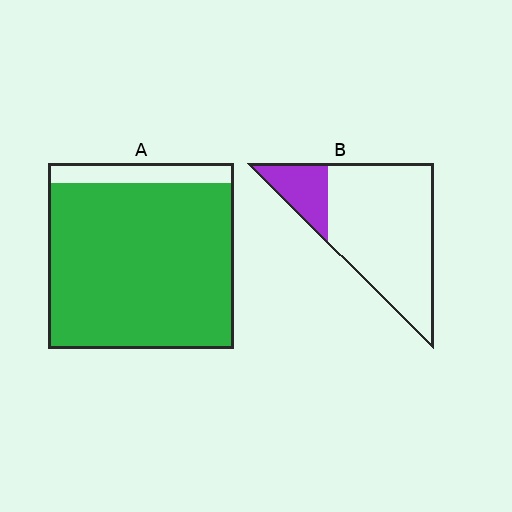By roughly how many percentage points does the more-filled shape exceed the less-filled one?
By roughly 70 percentage points (A over B).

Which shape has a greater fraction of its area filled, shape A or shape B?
Shape A.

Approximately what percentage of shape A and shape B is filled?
A is approximately 90% and B is approximately 20%.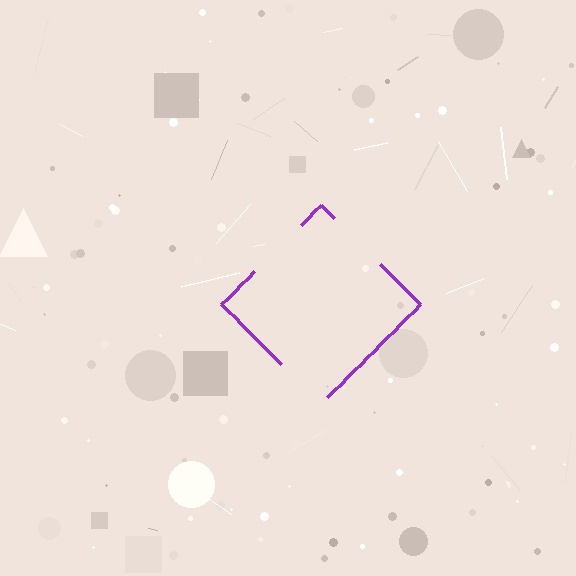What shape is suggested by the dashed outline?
The dashed outline suggests a diamond.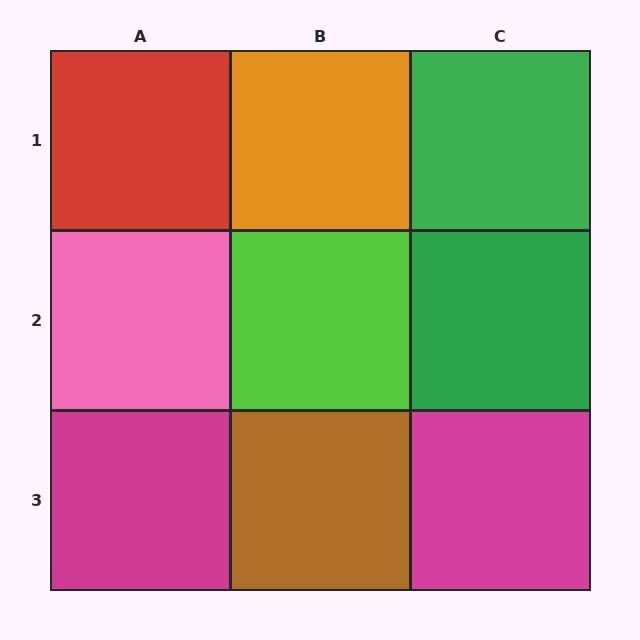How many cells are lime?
1 cell is lime.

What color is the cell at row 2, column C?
Green.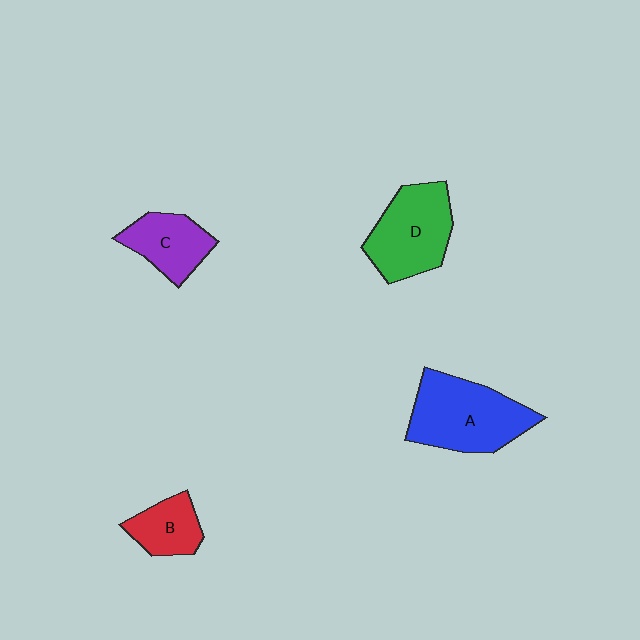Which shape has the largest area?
Shape A (blue).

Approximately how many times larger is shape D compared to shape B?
Approximately 1.8 times.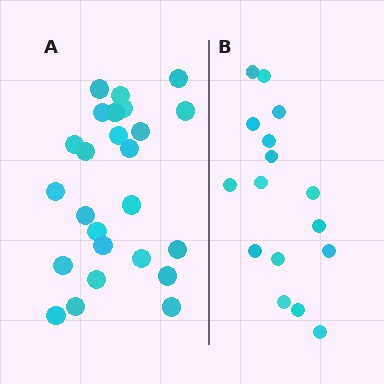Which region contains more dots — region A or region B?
Region A (the left region) has more dots.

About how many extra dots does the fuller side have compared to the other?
Region A has roughly 8 or so more dots than region B.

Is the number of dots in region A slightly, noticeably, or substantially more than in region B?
Region A has substantially more. The ratio is roughly 1.6 to 1.